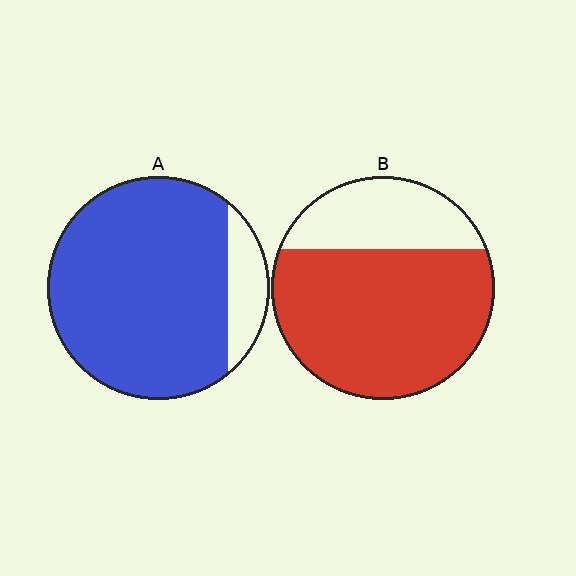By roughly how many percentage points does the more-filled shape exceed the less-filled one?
By roughly 15 percentage points (A over B).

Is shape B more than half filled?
Yes.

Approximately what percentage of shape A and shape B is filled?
A is approximately 85% and B is approximately 70%.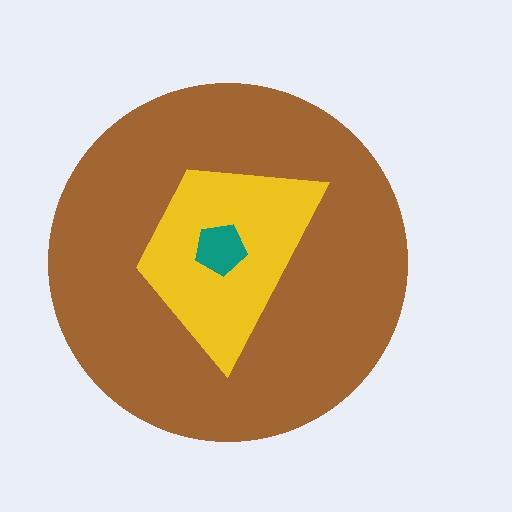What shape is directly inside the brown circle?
The yellow trapezoid.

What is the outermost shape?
The brown circle.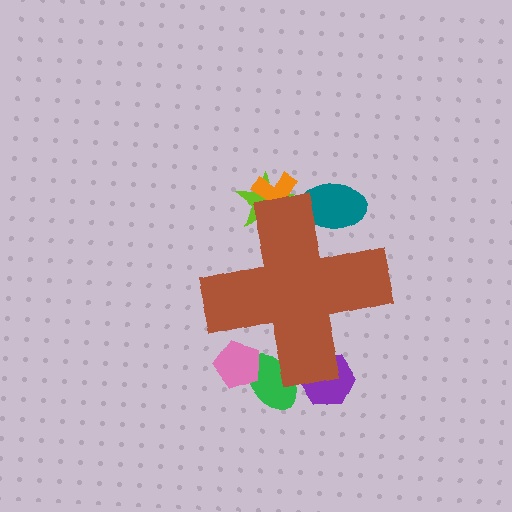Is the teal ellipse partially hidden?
Yes, the teal ellipse is partially hidden behind the brown cross.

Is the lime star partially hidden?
Yes, the lime star is partially hidden behind the brown cross.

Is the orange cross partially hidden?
Yes, the orange cross is partially hidden behind the brown cross.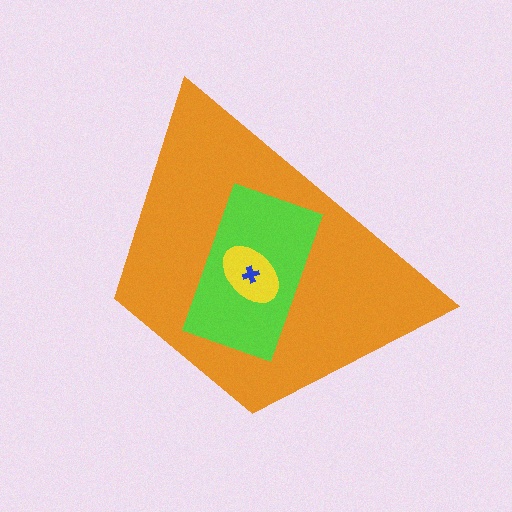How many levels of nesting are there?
4.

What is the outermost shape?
The orange trapezoid.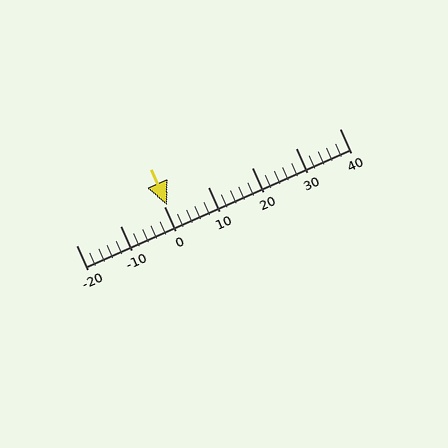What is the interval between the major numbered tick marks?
The major tick marks are spaced 10 units apart.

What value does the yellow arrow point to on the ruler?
The yellow arrow points to approximately 1.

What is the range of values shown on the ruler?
The ruler shows values from -20 to 40.